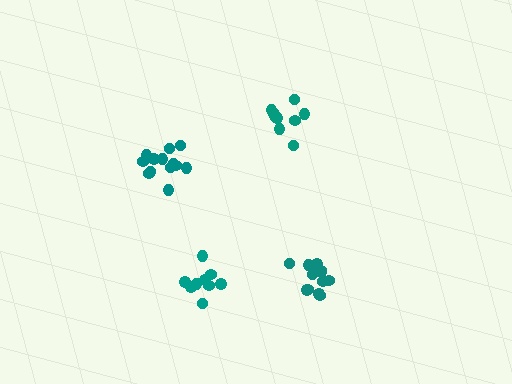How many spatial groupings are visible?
There are 4 spatial groupings.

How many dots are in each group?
Group 1: 13 dots, Group 2: 9 dots, Group 3: 12 dots, Group 4: 9 dots (43 total).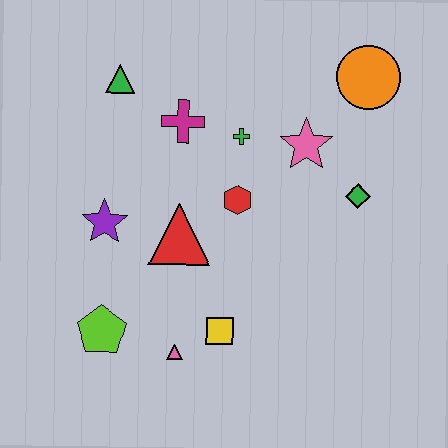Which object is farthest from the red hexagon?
The lime pentagon is farthest from the red hexagon.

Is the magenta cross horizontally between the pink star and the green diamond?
No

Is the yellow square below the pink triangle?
No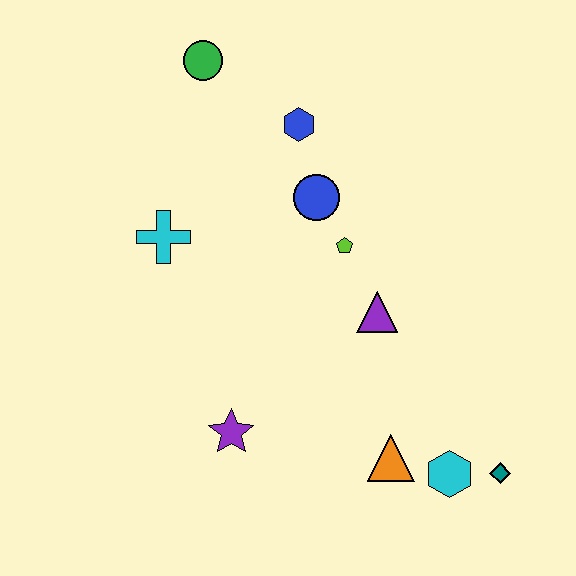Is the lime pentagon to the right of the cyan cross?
Yes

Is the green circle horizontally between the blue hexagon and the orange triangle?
No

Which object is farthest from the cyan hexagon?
The green circle is farthest from the cyan hexagon.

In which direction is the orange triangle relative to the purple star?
The orange triangle is to the right of the purple star.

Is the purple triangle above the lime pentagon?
No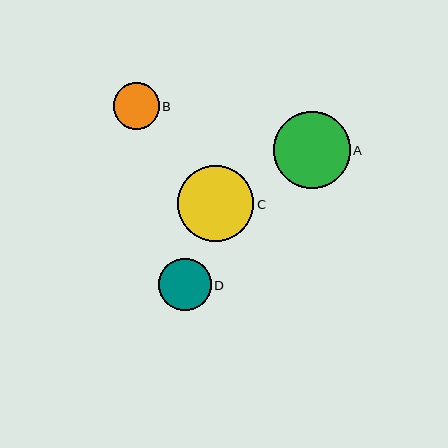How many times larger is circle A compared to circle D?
Circle A is approximately 1.5 times the size of circle D.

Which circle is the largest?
Circle A is the largest with a size of approximately 77 pixels.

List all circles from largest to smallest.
From largest to smallest: A, C, D, B.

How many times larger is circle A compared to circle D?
Circle A is approximately 1.5 times the size of circle D.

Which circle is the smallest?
Circle B is the smallest with a size of approximately 46 pixels.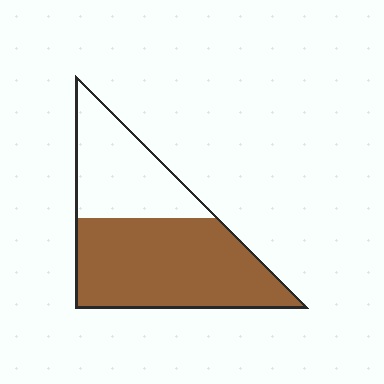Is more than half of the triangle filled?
Yes.